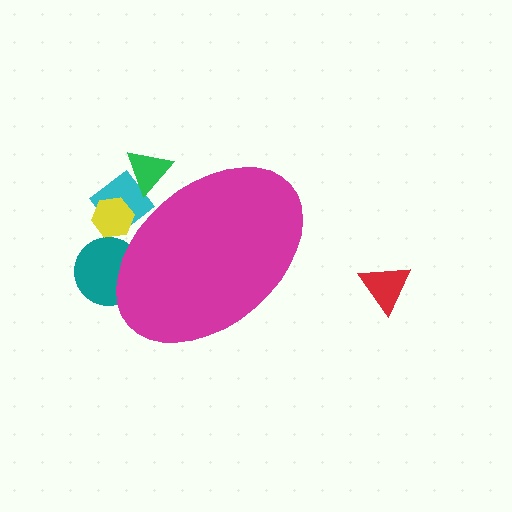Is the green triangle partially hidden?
Yes, the green triangle is partially hidden behind the magenta ellipse.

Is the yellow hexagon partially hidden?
Yes, the yellow hexagon is partially hidden behind the magenta ellipse.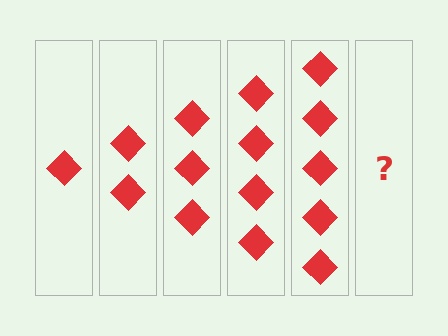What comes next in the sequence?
The next element should be 6 diamonds.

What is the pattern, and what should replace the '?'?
The pattern is that each step adds one more diamond. The '?' should be 6 diamonds.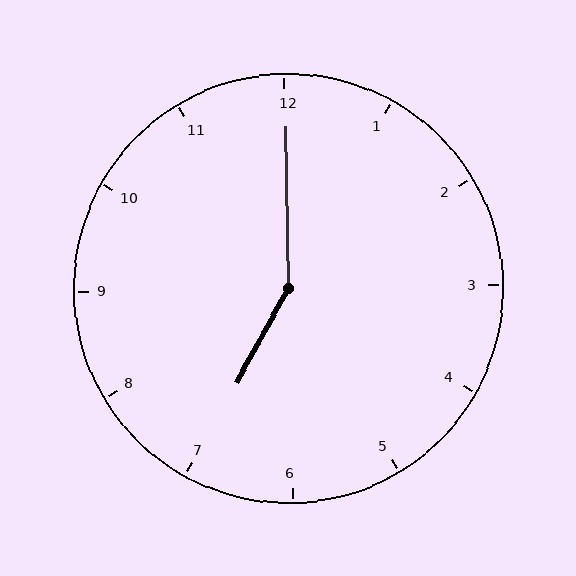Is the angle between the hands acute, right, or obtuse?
It is obtuse.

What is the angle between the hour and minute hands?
Approximately 150 degrees.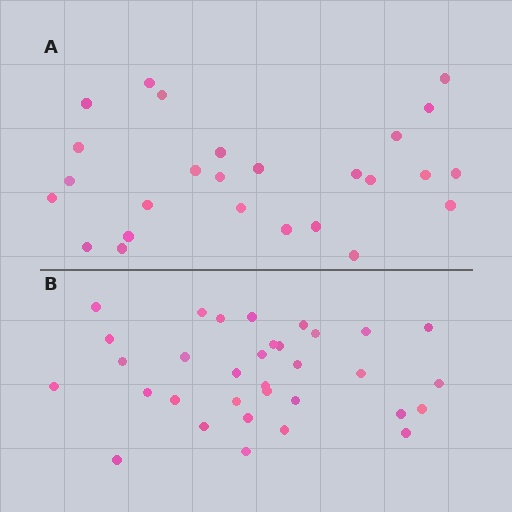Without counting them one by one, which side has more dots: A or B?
Region B (the bottom region) has more dots.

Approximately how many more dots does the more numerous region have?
Region B has roughly 8 or so more dots than region A.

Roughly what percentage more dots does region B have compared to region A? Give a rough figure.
About 25% more.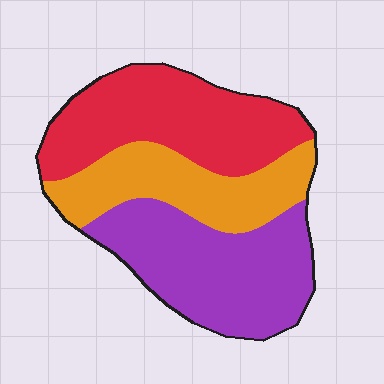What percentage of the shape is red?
Red covers 36% of the shape.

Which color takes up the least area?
Orange, at roughly 25%.